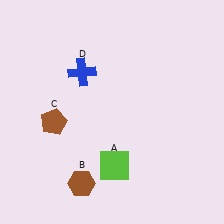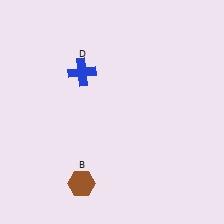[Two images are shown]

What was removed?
The brown pentagon (C), the lime square (A) were removed in Image 2.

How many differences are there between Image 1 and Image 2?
There are 2 differences between the two images.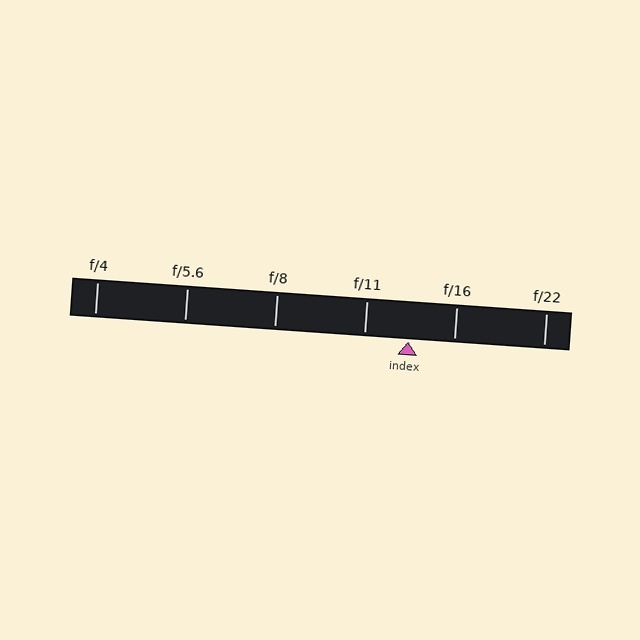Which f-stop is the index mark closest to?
The index mark is closest to f/11.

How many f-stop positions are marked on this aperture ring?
There are 6 f-stop positions marked.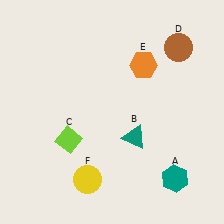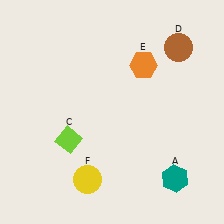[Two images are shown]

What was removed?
The teal triangle (B) was removed in Image 2.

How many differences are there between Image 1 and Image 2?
There is 1 difference between the two images.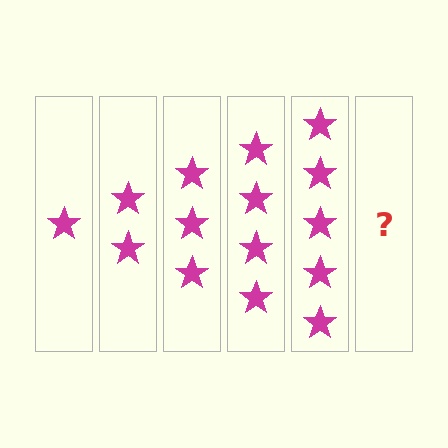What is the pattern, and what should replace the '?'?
The pattern is that each step adds one more star. The '?' should be 6 stars.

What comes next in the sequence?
The next element should be 6 stars.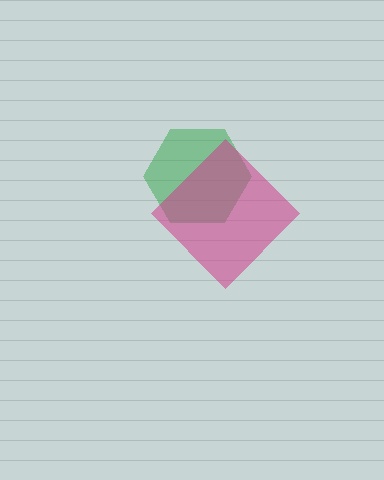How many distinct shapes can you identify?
There are 2 distinct shapes: a green hexagon, a magenta diamond.